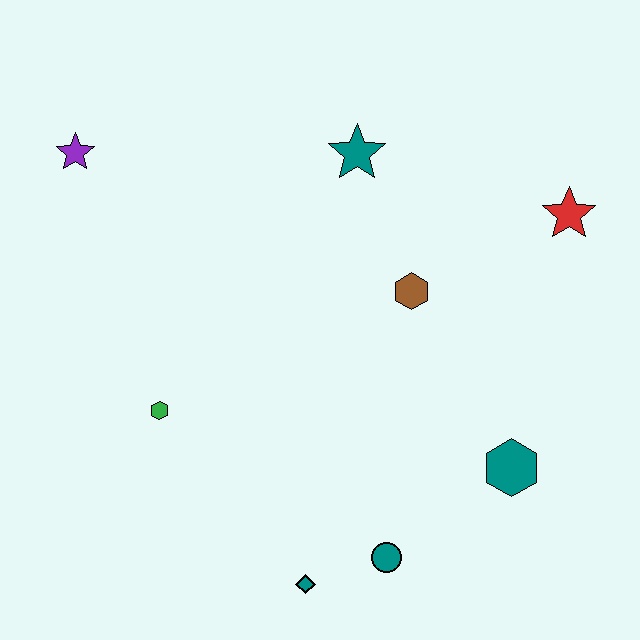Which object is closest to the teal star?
The brown hexagon is closest to the teal star.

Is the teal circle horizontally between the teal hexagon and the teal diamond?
Yes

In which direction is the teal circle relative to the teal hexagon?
The teal circle is to the left of the teal hexagon.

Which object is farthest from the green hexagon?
The red star is farthest from the green hexagon.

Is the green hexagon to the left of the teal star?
Yes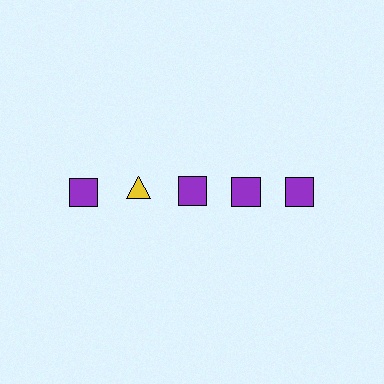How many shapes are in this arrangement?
There are 5 shapes arranged in a grid pattern.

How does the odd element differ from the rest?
It differs in both color (yellow instead of purple) and shape (triangle instead of square).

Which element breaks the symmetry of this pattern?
The yellow triangle in the top row, second from left column breaks the symmetry. All other shapes are purple squares.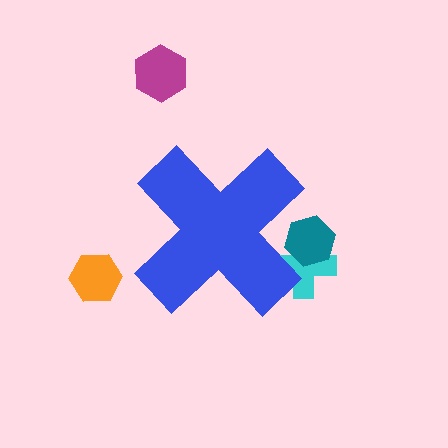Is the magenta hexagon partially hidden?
No, the magenta hexagon is fully visible.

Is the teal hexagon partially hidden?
Yes, the teal hexagon is partially hidden behind the blue cross.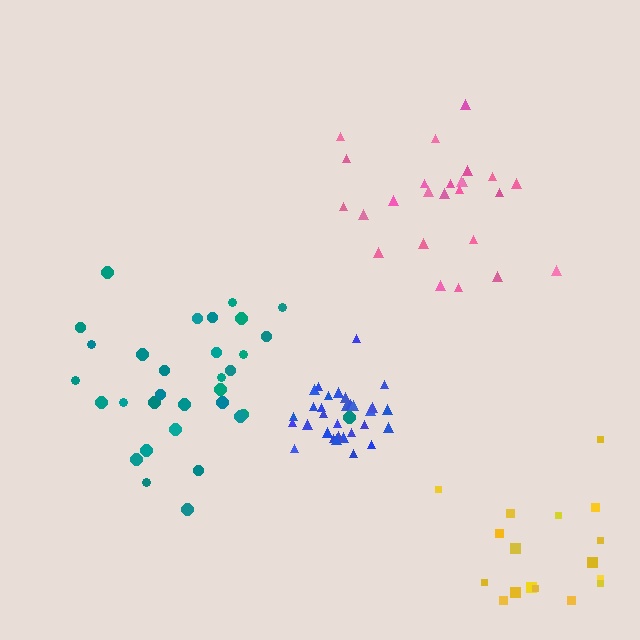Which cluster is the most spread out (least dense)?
Yellow.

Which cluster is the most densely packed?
Blue.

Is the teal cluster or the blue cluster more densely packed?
Blue.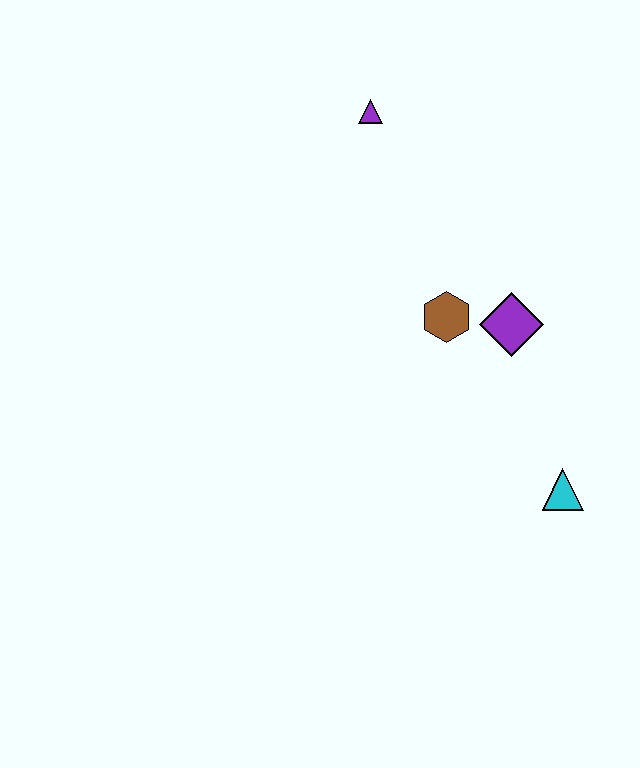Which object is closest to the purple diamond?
The brown hexagon is closest to the purple diamond.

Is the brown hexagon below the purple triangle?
Yes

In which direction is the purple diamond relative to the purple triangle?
The purple diamond is below the purple triangle.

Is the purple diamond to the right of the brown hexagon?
Yes